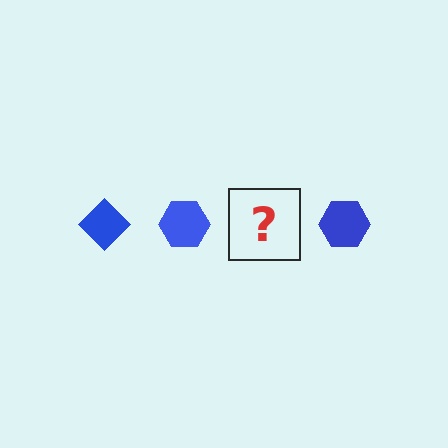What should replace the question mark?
The question mark should be replaced with a blue diamond.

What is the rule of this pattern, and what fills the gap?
The rule is that the pattern cycles through diamond, hexagon shapes in blue. The gap should be filled with a blue diamond.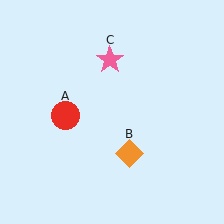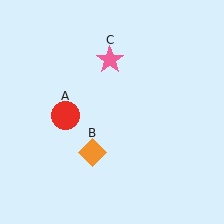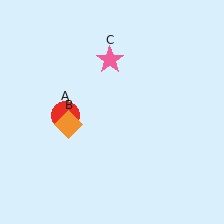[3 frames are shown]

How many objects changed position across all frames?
1 object changed position: orange diamond (object B).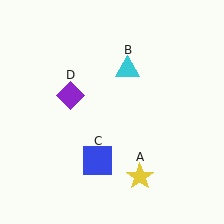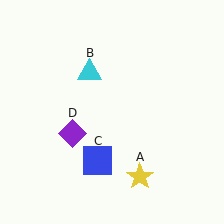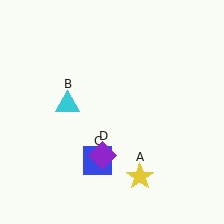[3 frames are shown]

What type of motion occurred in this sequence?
The cyan triangle (object B), purple diamond (object D) rotated counterclockwise around the center of the scene.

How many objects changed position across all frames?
2 objects changed position: cyan triangle (object B), purple diamond (object D).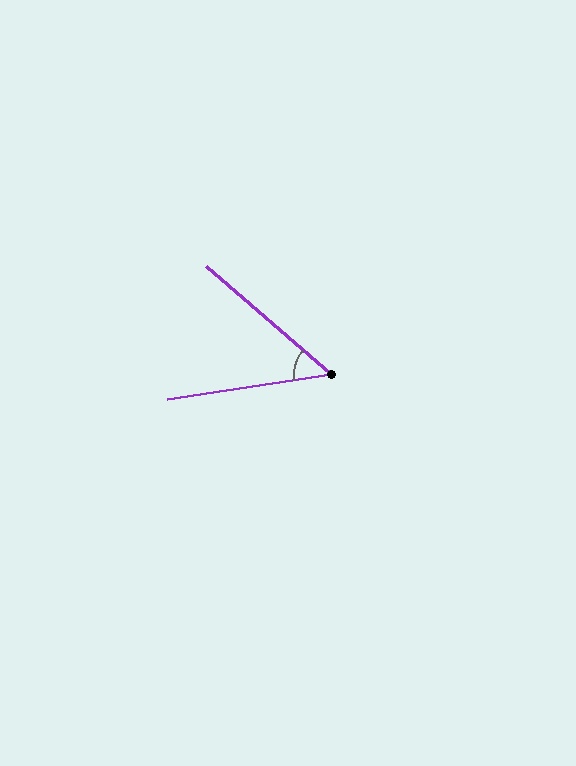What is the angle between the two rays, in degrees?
Approximately 49 degrees.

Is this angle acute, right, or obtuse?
It is acute.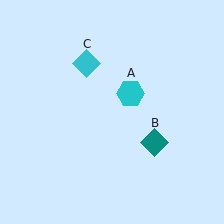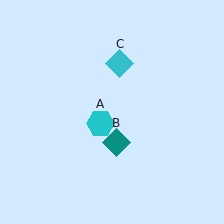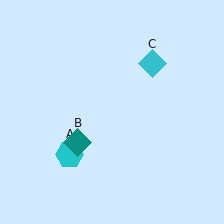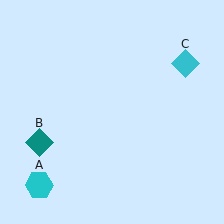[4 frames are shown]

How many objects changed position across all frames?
3 objects changed position: cyan hexagon (object A), teal diamond (object B), cyan diamond (object C).